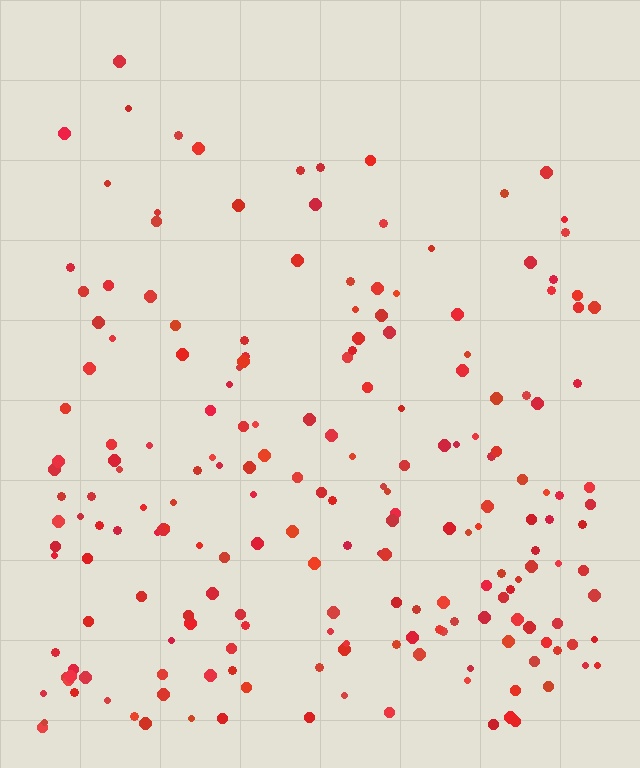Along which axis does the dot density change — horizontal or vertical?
Vertical.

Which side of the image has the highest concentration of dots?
The bottom.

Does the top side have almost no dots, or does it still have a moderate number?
Still a moderate number, just noticeably fewer than the bottom.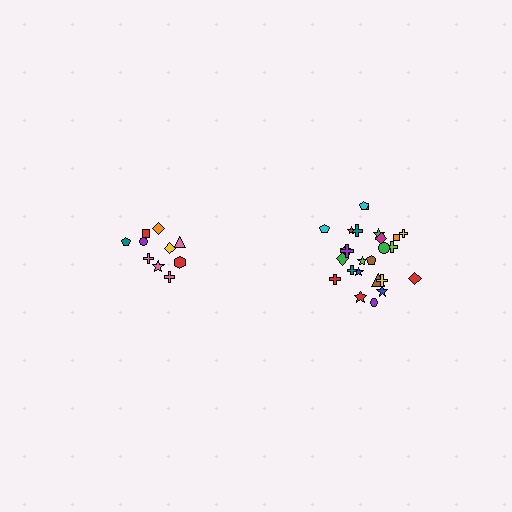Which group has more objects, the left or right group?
The right group.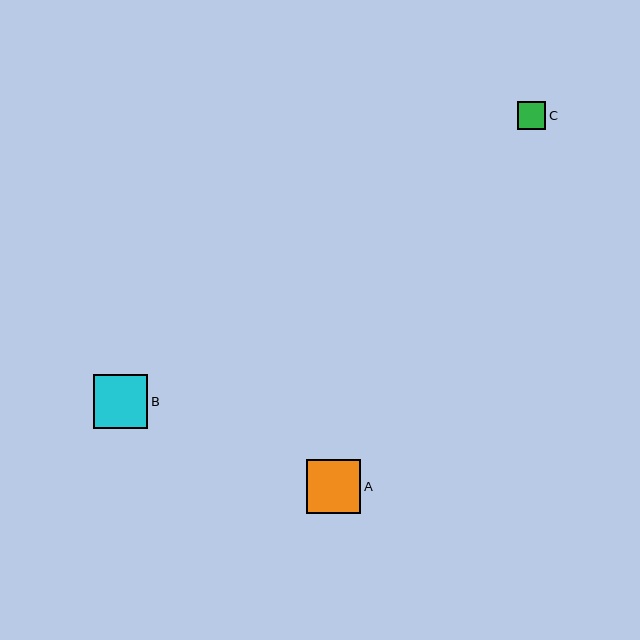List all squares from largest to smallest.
From largest to smallest: A, B, C.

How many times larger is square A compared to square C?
Square A is approximately 1.9 times the size of square C.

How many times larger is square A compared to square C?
Square A is approximately 1.9 times the size of square C.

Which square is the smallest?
Square C is the smallest with a size of approximately 29 pixels.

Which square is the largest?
Square A is the largest with a size of approximately 55 pixels.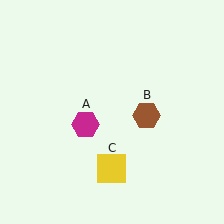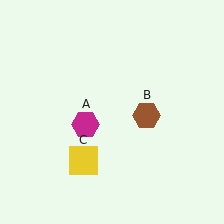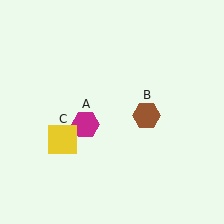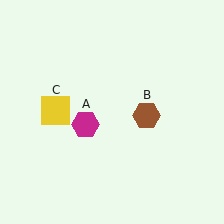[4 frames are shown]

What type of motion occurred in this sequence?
The yellow square (object C) rotated clockwise around the center of the scene.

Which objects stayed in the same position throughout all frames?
Magenta hexagon (object A) and brown hexagon (object B) remained stationary.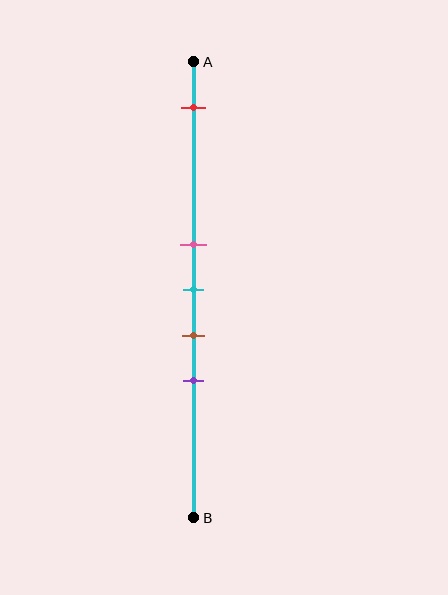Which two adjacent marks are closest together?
The pink and cyan marks are the closest adjacent pair.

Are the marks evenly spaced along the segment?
No, the marks are not evenly spaced.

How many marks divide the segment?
There are 5 marks dividing the segment.